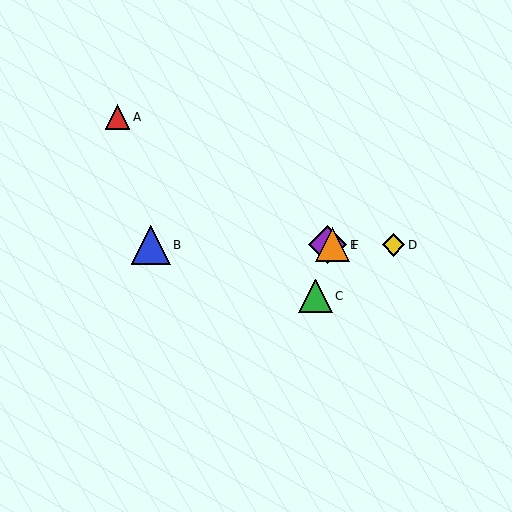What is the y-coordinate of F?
Object F is at y≈245.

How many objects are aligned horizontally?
4 objects (B, D, E, F) are aligned horizontally.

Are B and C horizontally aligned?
No, B is at y≈245 and C is at y≈296.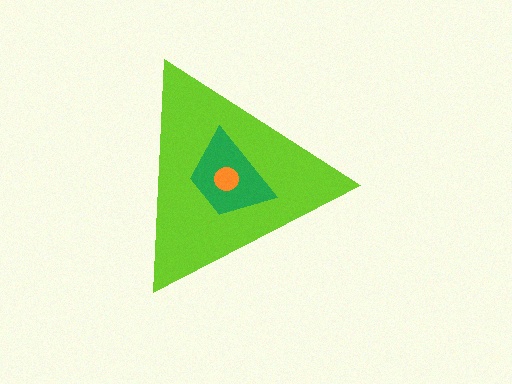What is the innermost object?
The orange circle.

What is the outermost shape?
The lime triangle.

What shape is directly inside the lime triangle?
The green trapezoid.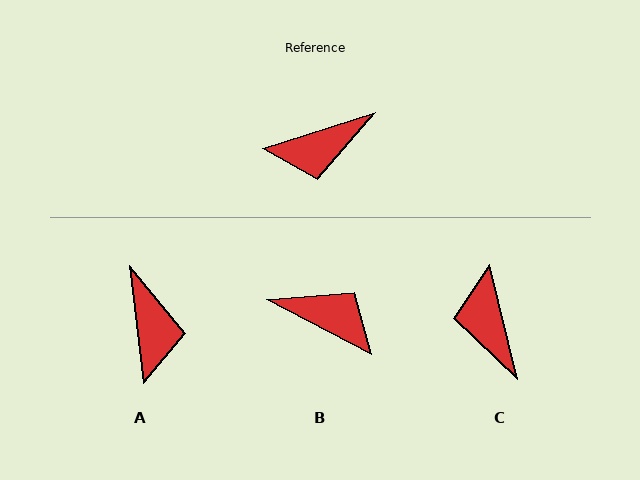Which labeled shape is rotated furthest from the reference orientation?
B, about 135 degrees away.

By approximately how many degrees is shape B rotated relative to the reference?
Approximately 135 degrees counter-clockwise.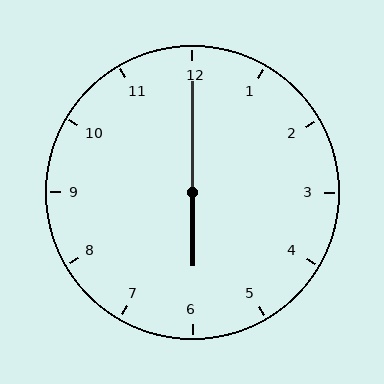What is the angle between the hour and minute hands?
Approximately 180 degrees.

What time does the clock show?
6:00.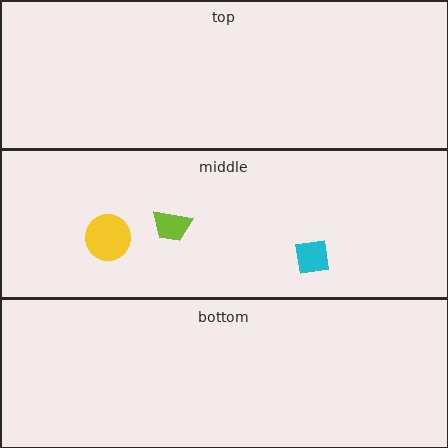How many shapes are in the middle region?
3.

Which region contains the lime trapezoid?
The middle region.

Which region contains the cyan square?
The middle region.